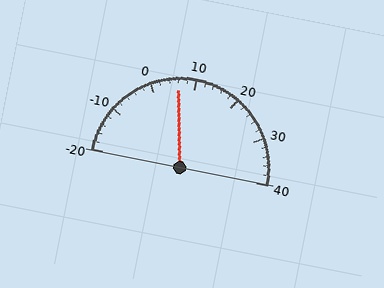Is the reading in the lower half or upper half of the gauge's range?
The reading is in the lower half of the range (-20 to 40).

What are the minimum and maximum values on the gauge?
The gauge ranges from -20 to 40.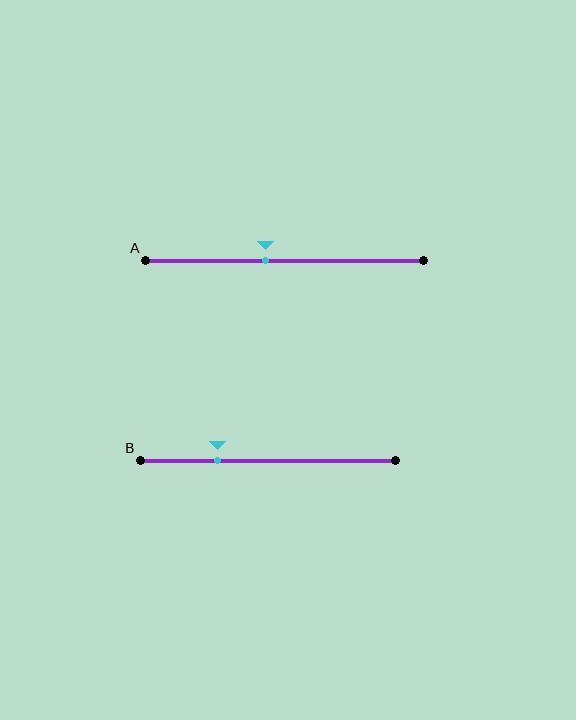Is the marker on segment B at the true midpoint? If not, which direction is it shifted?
No, the marker on segment B is shifted to the left by about 20% of the segment length.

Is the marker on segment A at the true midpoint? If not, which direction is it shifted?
No, the marker on segment A is shifted to the left by about 7% of the segment length.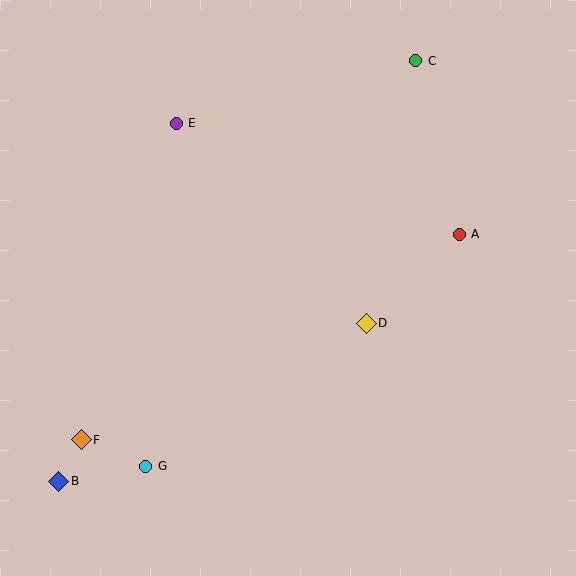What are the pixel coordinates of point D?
Point D is at (366, 323).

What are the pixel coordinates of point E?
Point E is at (176, 123).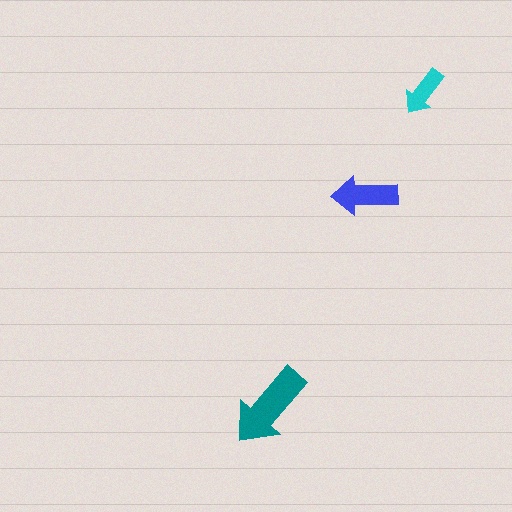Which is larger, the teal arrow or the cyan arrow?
The teal one.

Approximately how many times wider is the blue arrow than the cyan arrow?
About 1.5 times wider.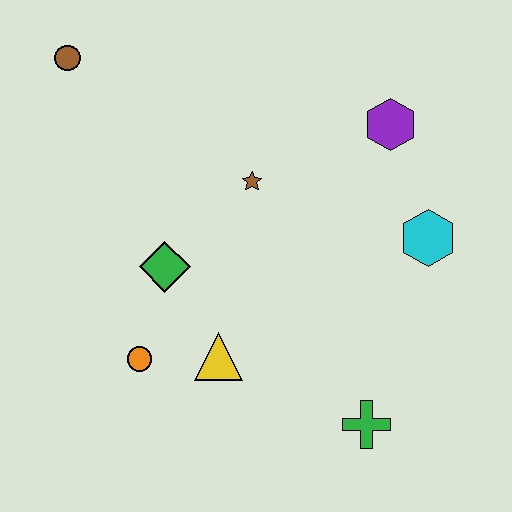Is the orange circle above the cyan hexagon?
No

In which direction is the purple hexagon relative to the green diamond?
The purple hexagon is to the right of the green diamond.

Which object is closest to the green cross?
The yellow triangle is closest to the green cross.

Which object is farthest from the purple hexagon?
The orange circle is farthest from the purple hexagon.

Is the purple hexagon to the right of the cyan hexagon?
No